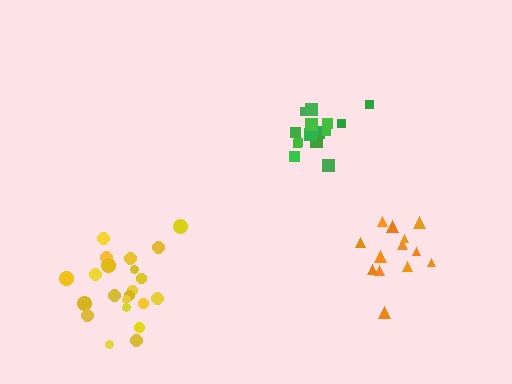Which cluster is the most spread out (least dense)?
Yellow.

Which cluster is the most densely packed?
Green.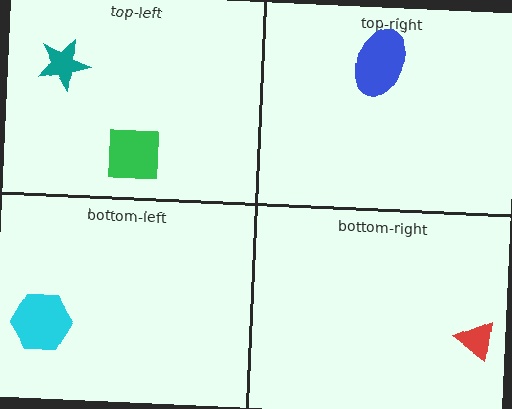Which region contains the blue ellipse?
The top-right region.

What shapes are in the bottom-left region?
The cyan hexagon.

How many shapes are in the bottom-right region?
1.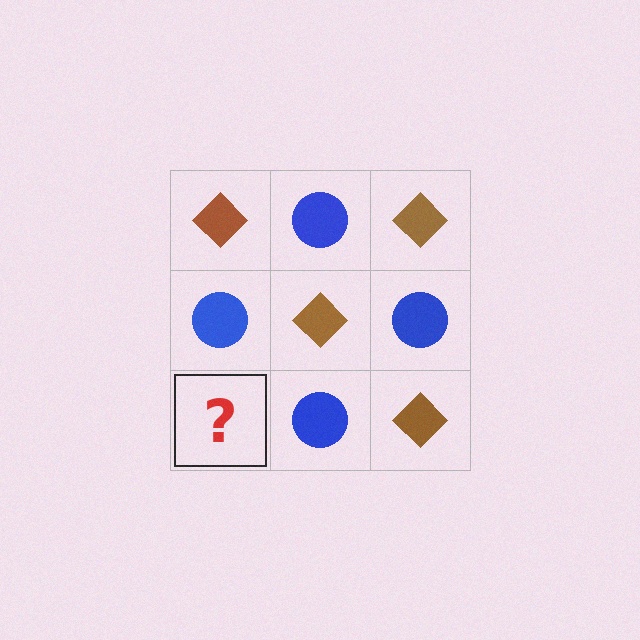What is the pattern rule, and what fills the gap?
The rule is that it alternates brown diamond and blue circle in a checkerboard pattern. The gap should be filled with a brown diamond.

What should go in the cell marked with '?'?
The missing cell should contain a brown diamond.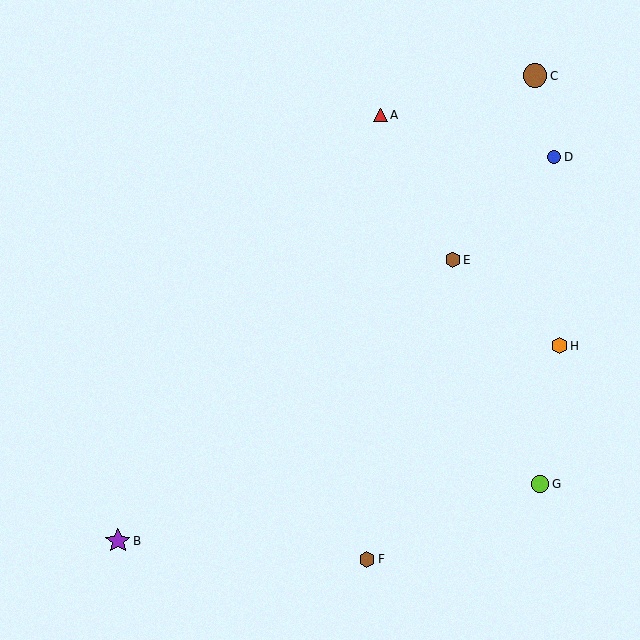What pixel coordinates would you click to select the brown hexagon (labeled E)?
Click at (453, 260) to select the brown hexagon E.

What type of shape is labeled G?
Shape G is a lime circle.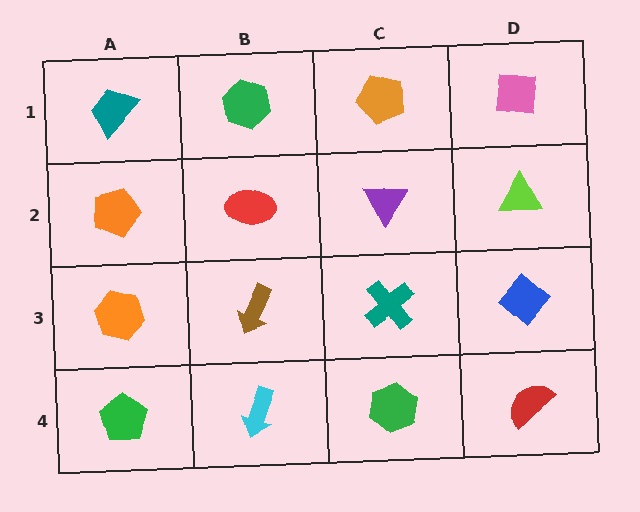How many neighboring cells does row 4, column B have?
3.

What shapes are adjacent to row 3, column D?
A lime triangle (row 2, column D), a red semicircle (row 4, column D), a teal cross (row 3, column C).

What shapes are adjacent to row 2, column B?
A green hexagon (row 1, column B), a brown arrow (row 3, column B), an orange pentagon (row 2, column A), a purple triangle (row 2, column C).